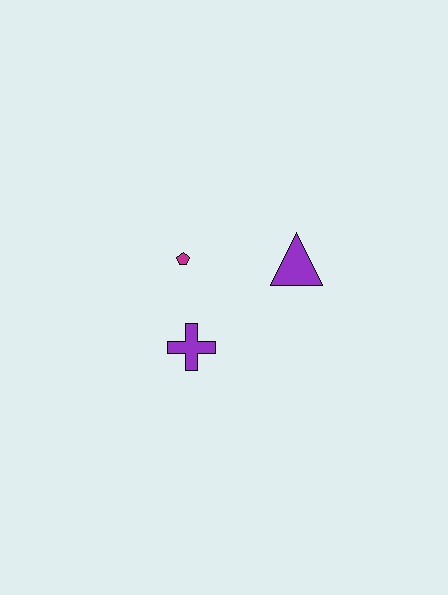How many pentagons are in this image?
There is 1 pentagon.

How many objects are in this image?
There are 3 objects.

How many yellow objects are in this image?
There are no yellow objects.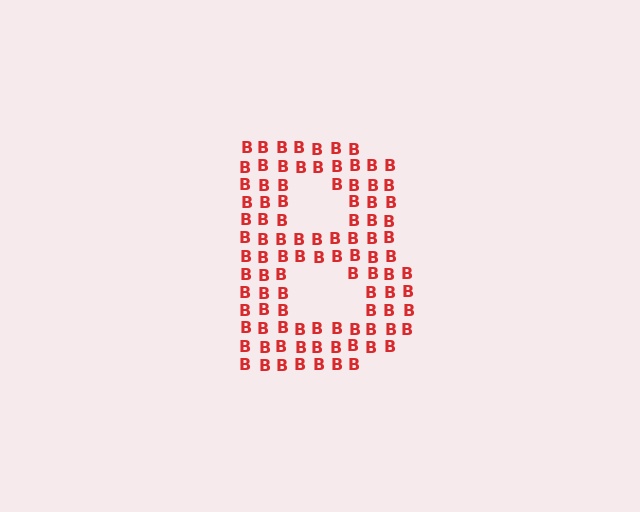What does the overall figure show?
The overall figure shows the letter B.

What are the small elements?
The small elements are letter B's.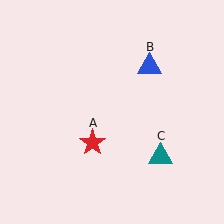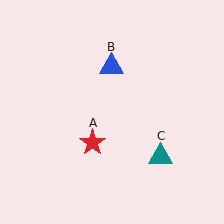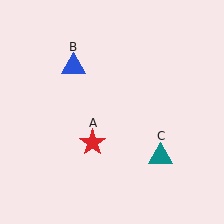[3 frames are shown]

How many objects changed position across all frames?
1 object changed position: blue triangle (object B).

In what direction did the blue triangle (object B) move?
The blue triangle (object B) moved left.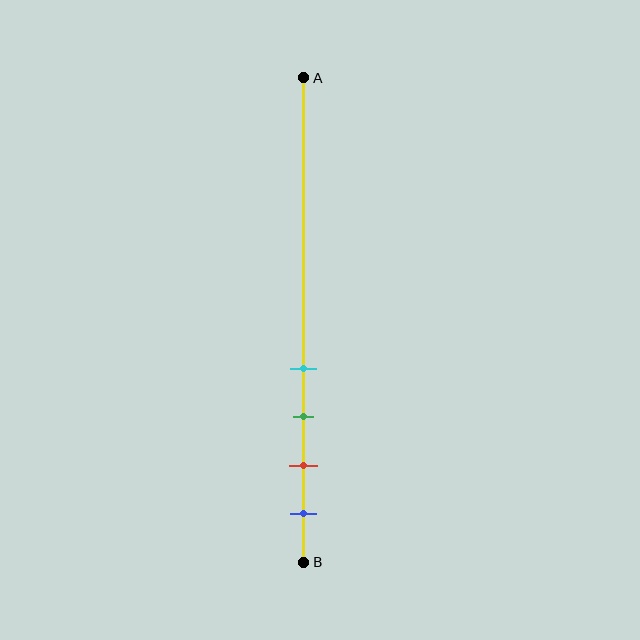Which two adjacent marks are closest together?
The cyan and green marks are the closest adjacent pair.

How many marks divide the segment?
There are 4 marks dividing the segment.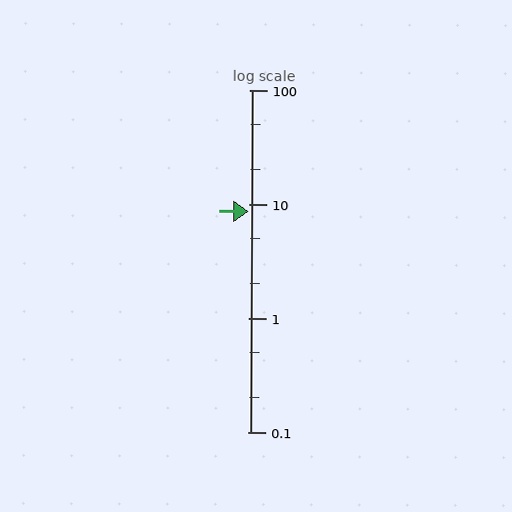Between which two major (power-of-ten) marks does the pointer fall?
The pointer is between 1 and 10.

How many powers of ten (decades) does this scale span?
The scale spans 3 decades, from 0.1 to 100.